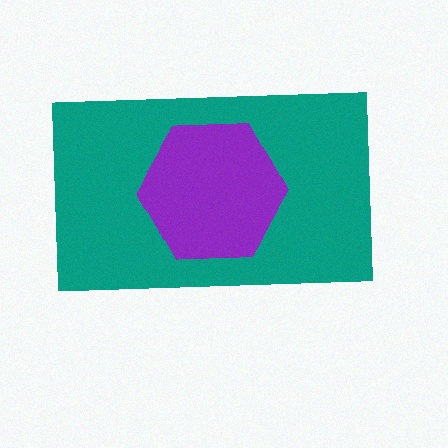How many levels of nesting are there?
2.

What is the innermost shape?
The purple hexagon.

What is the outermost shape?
The teal rectangle.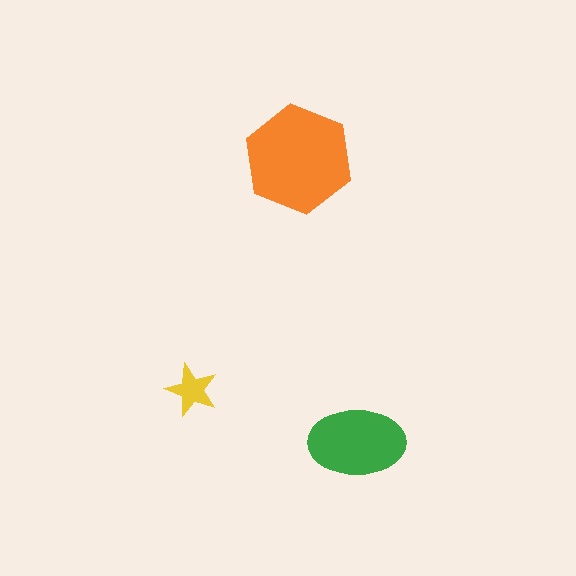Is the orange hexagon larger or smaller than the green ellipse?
Larger.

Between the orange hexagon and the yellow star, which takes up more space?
The orange hexagon.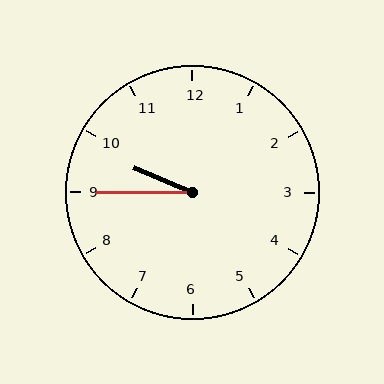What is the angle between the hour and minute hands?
Approximately 22 degrees.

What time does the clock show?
9:45.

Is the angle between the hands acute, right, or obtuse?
It is acute.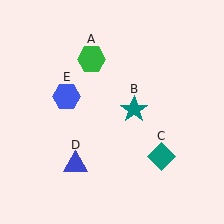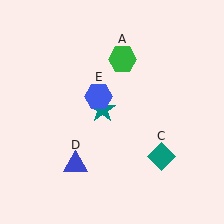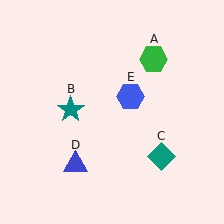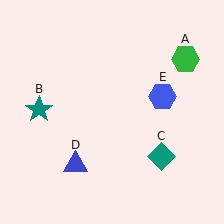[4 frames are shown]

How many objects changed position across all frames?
3 objects changed position: green hexagon (object A), teal star (object B), blue hexagon (object E).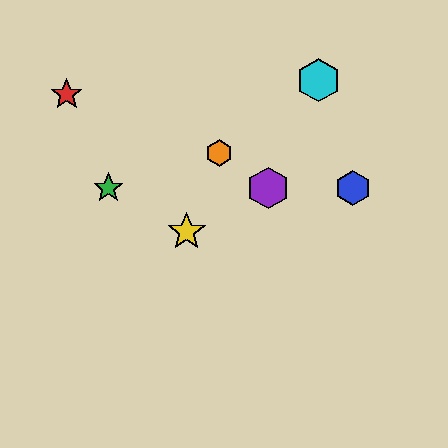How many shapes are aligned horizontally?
3 shapes (the blue hexagon, the green star, the purple hexagon) are aligned horizontally.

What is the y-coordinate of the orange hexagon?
The orange hexagon is at y≈153.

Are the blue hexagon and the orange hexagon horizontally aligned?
No, the blue hexagon is at y≈188 and the orange hexagon is at y≈153.